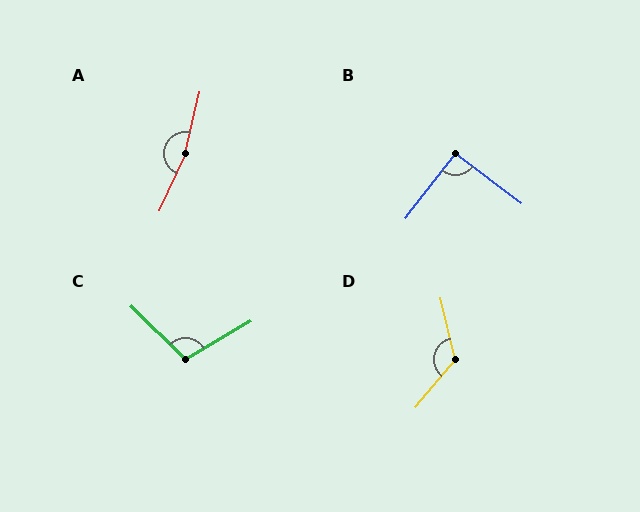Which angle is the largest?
A, at approximately 169 degrees.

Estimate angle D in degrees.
Approximately 127 degrees.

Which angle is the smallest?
B, at approximately 91 degrees.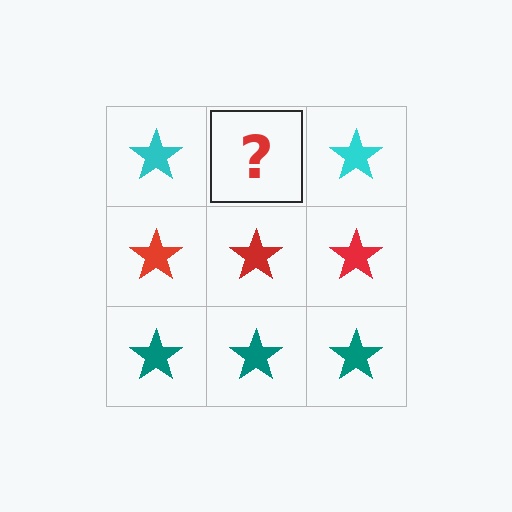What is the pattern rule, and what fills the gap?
The rule is that each row has a consistent color. The gap should be filled with a cyan star.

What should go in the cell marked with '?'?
The missing cell should contain a cyan star.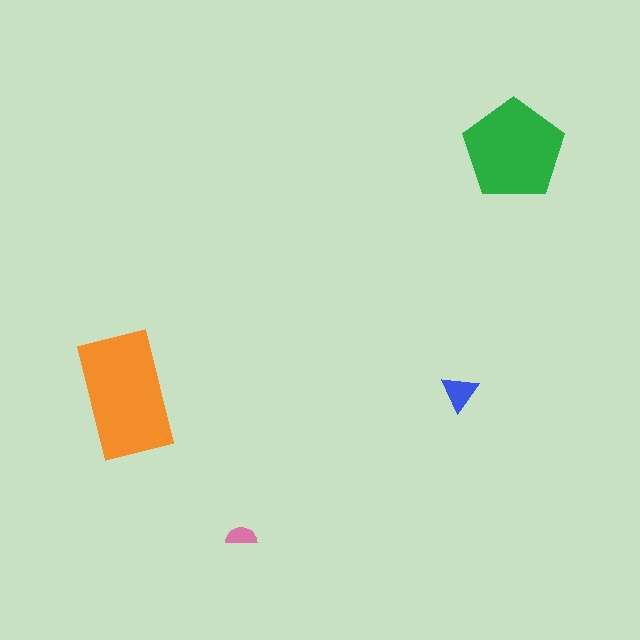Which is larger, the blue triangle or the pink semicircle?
The blue triangle.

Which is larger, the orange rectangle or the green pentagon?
The orange rectangle.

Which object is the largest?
The orange rectangle.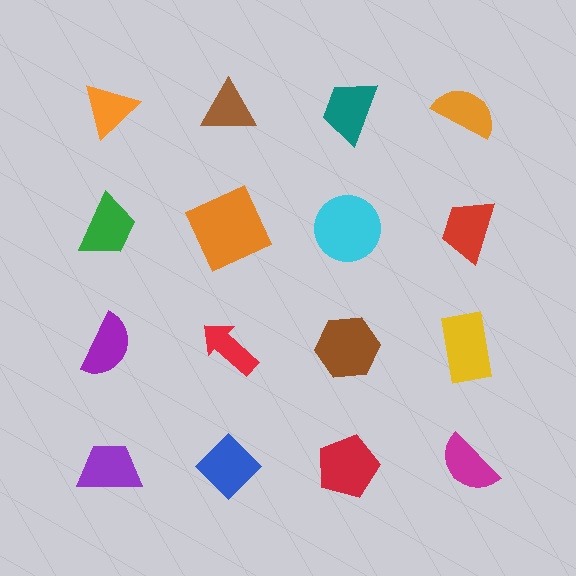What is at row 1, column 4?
An orange semicircle.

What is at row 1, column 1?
An orange triangle.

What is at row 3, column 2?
A red arrow.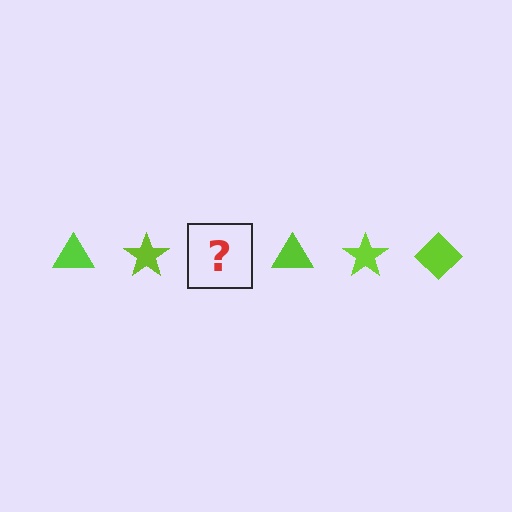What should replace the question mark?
The question mark should be replaced with a lime diamond.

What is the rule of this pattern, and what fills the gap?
The rule is that the pattern cycles through triangle, star, diamond shapes in lime. The gap should be filled with a lime diamond.